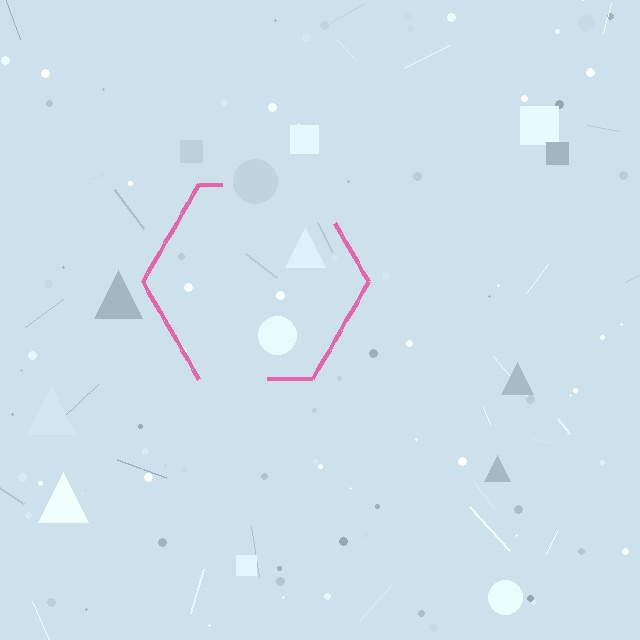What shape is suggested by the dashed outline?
The dashed outline suggests a hexagon.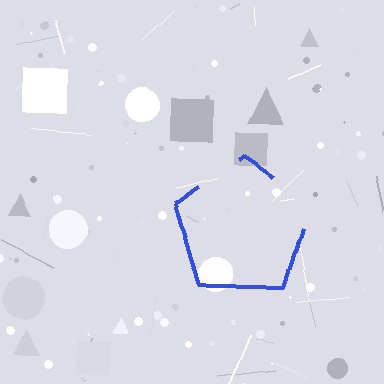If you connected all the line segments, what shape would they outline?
They would outline a pentagon.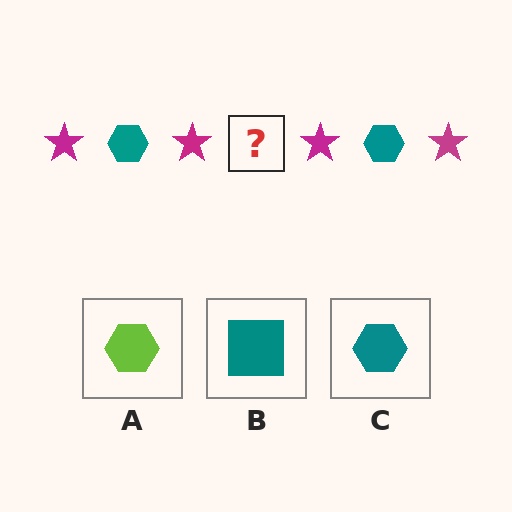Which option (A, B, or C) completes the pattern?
C.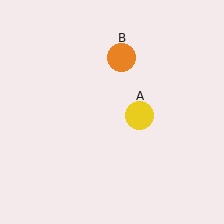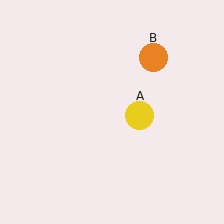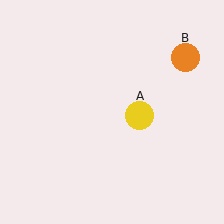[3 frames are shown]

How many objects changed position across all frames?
1 object changed position: orange circle (object B).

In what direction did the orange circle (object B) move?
The orange circle (object B) moved right.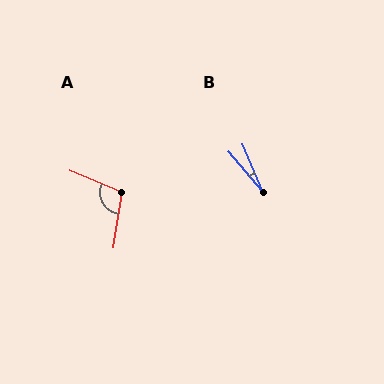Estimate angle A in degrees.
Approximately 105 degrees.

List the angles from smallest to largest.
B (18°), A (105°).